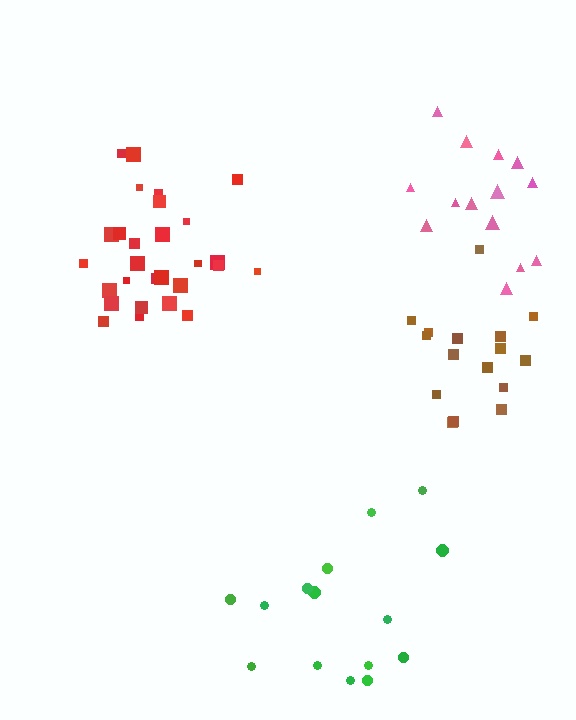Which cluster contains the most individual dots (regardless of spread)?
Red (29).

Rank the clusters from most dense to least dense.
red, brown, pink, green.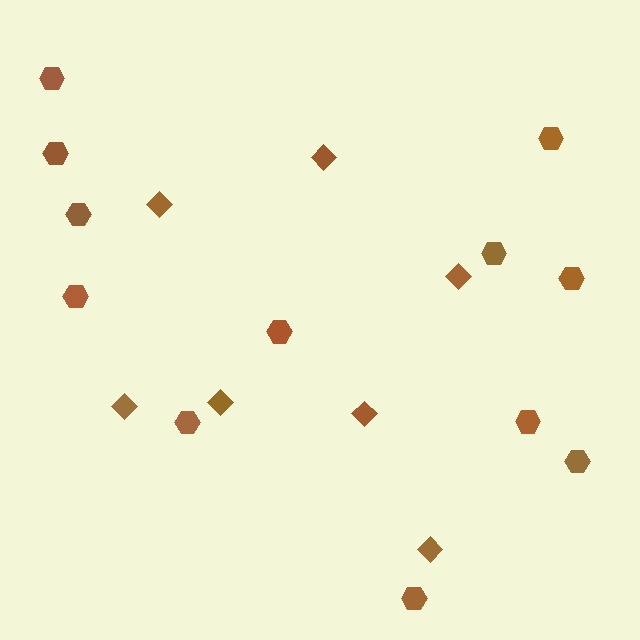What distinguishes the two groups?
There are 2 groups: one group of diamonds (7) and one group of hexagons (12).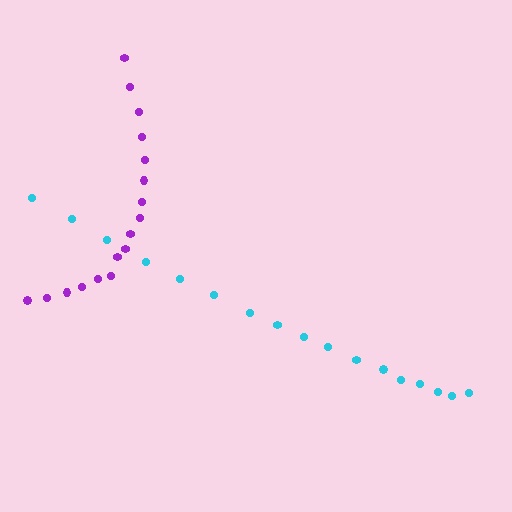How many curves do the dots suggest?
There are 2 distinct paths.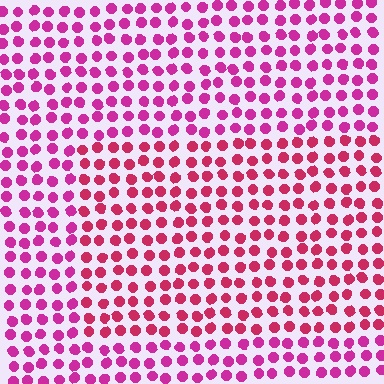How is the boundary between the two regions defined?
The boundary is defined purely by a slight shift in hue (about 23 degrees). Spacing, size, and orientation are identical on both sides.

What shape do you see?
I see a rectangle.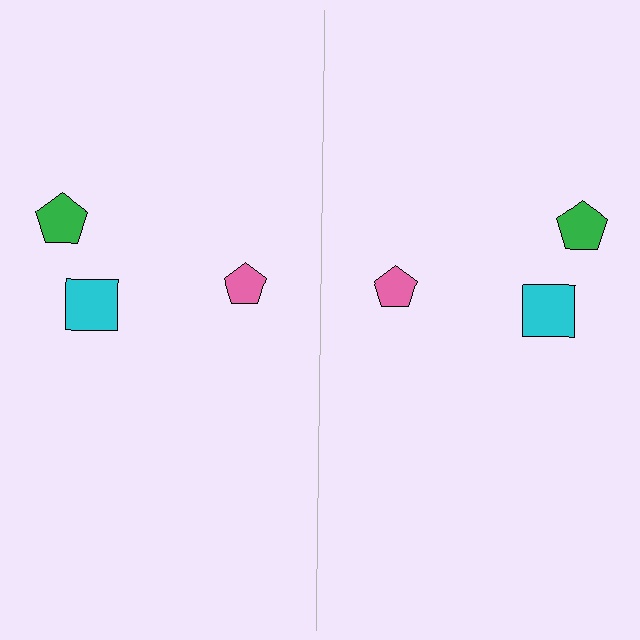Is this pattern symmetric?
Yes, this pattern has bilateral (reflection) symmetry.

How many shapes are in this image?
There are 6 shapes in this image.